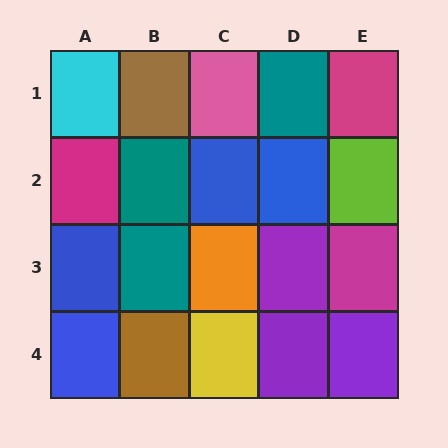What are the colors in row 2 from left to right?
Magenta, teal, blue, blue, lime.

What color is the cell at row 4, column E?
Purple.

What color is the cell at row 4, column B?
Brown.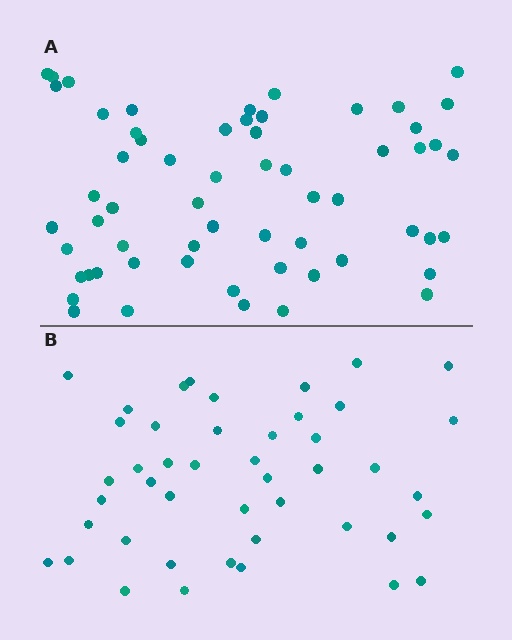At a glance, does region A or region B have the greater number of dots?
Region A (the top region) has more dots.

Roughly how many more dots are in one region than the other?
Region A has approximately 15 more dots than region B.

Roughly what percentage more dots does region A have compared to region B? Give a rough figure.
About 35% more.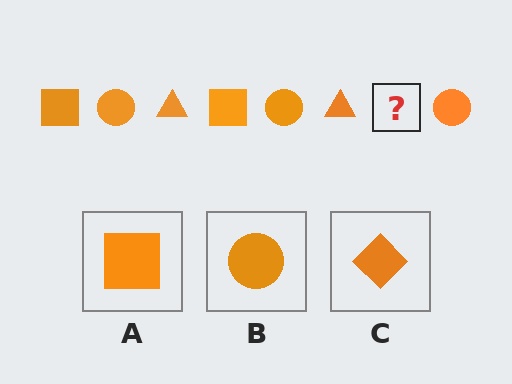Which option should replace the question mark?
Option A.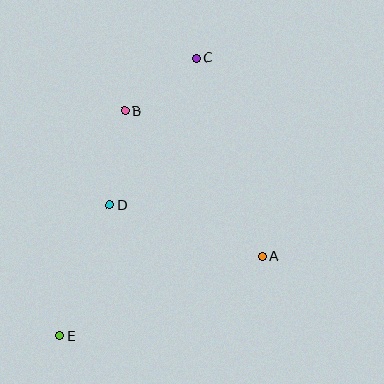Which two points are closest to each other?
Points B and C are closest to each other.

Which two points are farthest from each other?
Points C and E are farthest from each other.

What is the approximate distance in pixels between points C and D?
The distance between C and D is approximately 170 pixels.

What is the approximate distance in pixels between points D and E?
The distance between D and E is approximately 140 pixels.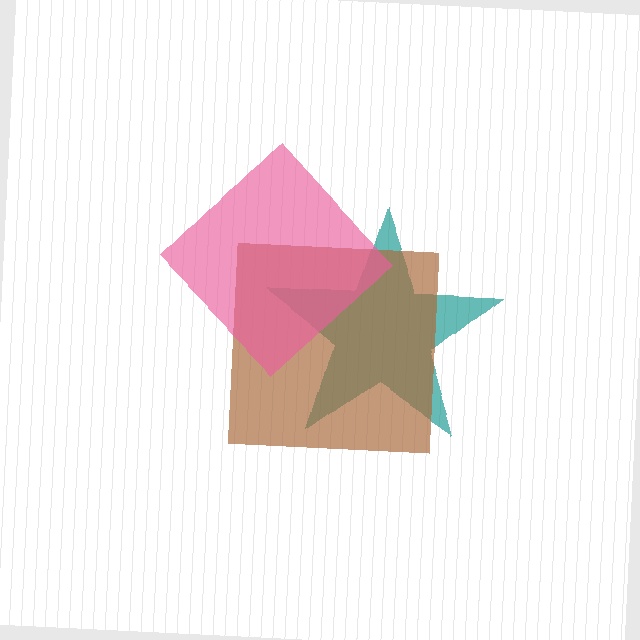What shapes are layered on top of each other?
The layered shapes are: a teal star, a brown square, a pink diamond.